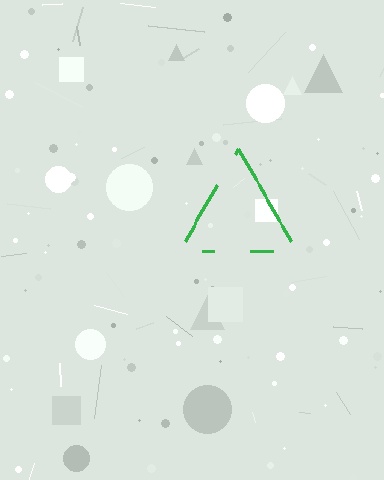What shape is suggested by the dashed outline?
The dashed outline suggests a triangle.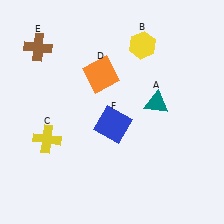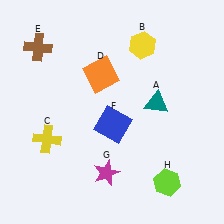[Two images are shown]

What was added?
A magenta star (G), a lime hexagon (H) were added in Image 2.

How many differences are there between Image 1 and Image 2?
There are 2 differences between the two images.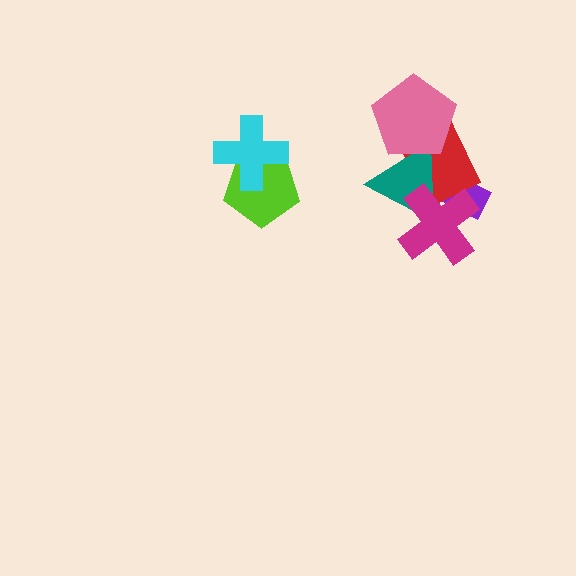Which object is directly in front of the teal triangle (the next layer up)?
The pink pentagon is directly in front of the teal triangle.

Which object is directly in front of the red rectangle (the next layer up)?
The teal triangle is directly in front of the red rectangle.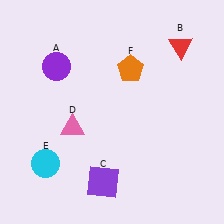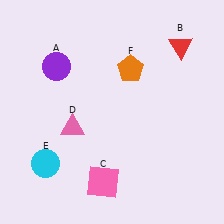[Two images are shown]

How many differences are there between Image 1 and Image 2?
There is 1 difference between the two images.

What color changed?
The square (C) changed from purple in Image 1 to pink in Image 2.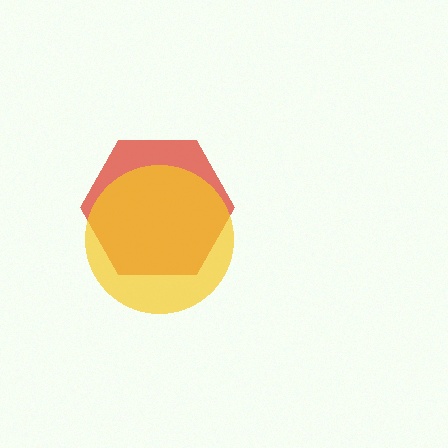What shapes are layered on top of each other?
The layered shapes are: a red hexagon, a yellow circle.